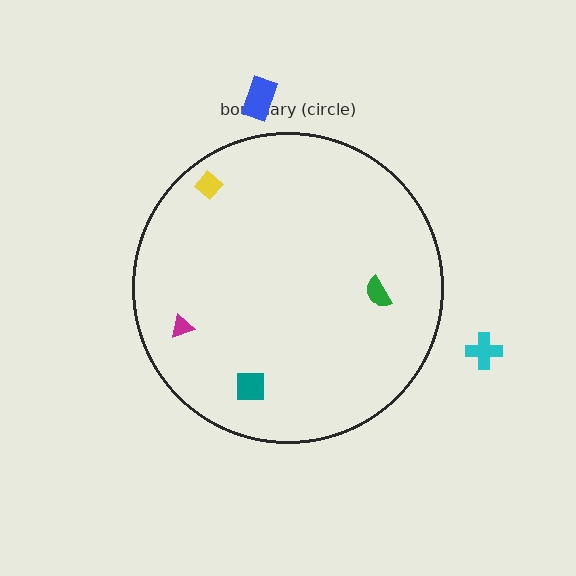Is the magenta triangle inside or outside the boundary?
Inside.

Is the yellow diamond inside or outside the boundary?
Inside.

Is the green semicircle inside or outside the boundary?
Inside.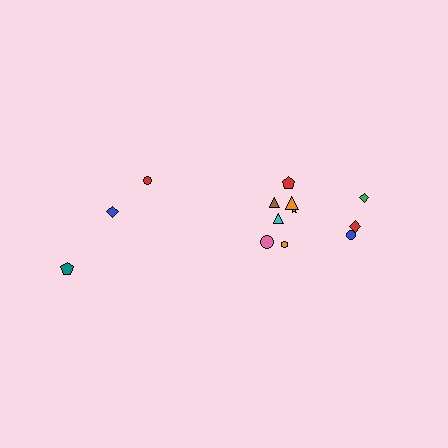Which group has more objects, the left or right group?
The right group.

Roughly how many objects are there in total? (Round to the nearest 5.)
Roughly 15 objects in total.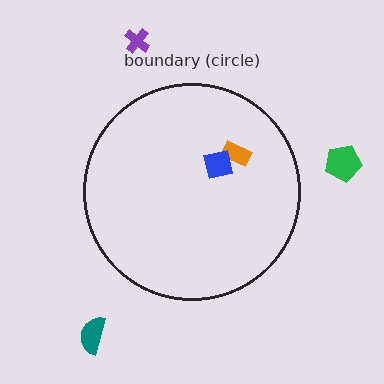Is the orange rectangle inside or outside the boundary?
Inside.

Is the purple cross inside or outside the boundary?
Outside.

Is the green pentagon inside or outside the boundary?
Outside.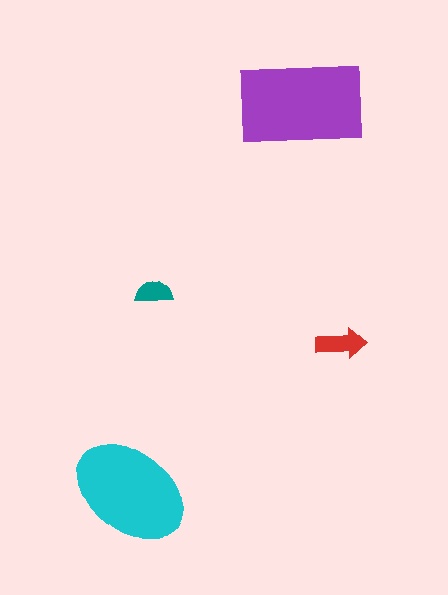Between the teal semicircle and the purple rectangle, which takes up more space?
The purple rectangle.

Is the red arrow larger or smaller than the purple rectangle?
Smaller.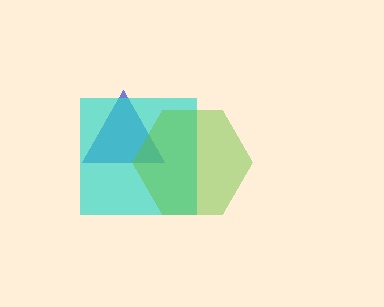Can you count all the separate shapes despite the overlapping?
Yes, there are 3 separate shapes.